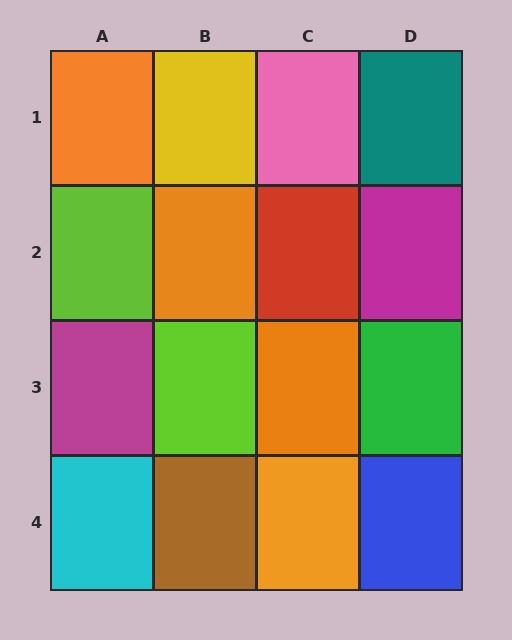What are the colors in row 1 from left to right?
Orange, yellow, pink, teal.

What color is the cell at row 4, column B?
Brown.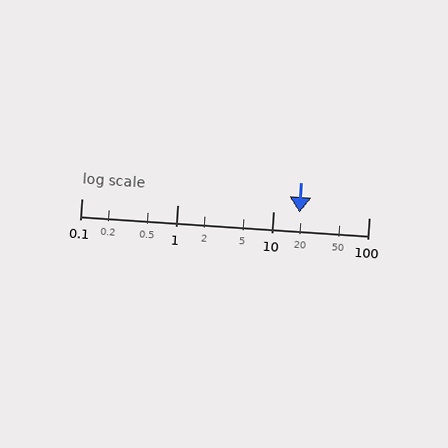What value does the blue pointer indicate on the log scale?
The pointer indicates approximately 19.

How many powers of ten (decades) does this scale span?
The scale spans 3 decades, from 0.1 to 100.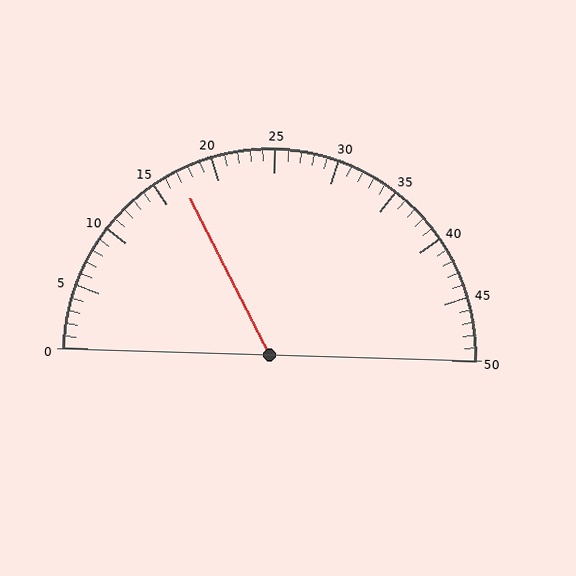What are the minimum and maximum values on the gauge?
The gauge ranges from 0 to 50.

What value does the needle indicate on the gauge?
The needle indicates approximately 17.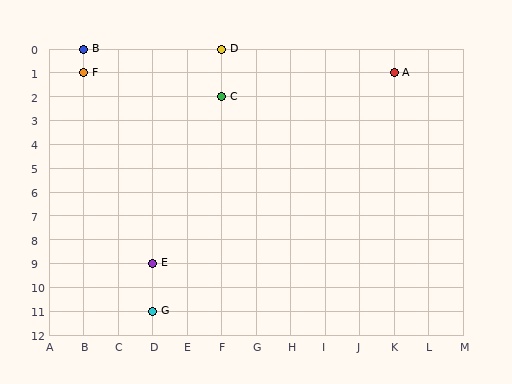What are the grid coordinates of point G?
Point G is at grid coordinates (D, 11).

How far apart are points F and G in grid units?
Points F and G are 2 columns and 10 rows apart (about 10.2 grid units diagonally).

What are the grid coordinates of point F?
Point F is at grid coordinates (B, 1).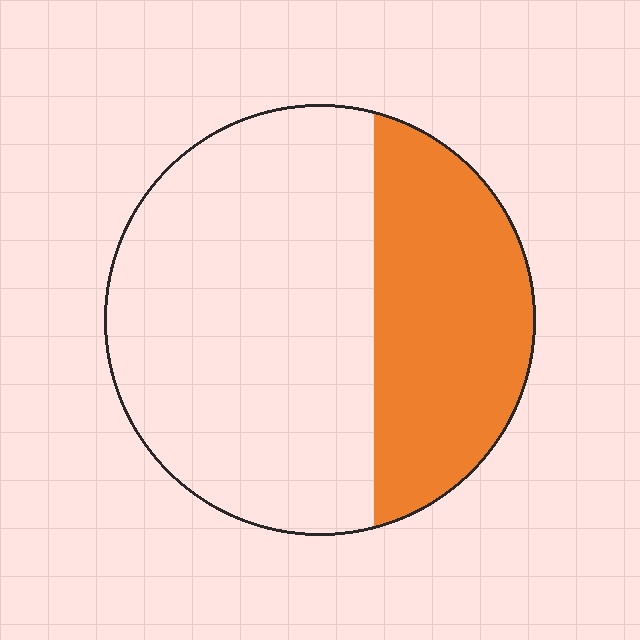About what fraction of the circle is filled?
About one third (1/3).